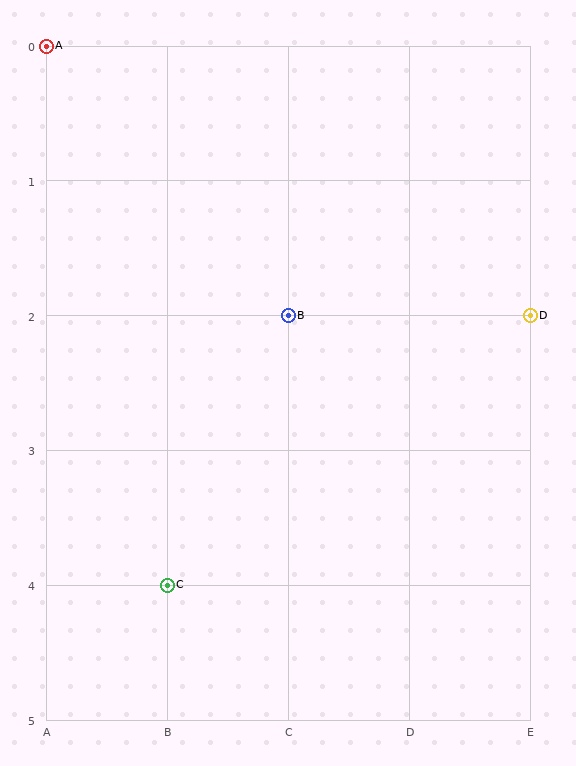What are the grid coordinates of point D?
Point D is at grid coordinates (E, 2).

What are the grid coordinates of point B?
Point B is at grid coordinates (C, 2).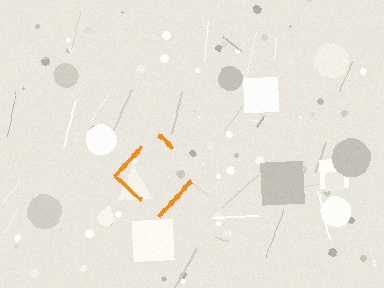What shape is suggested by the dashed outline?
The dashed outline suggests a diamond.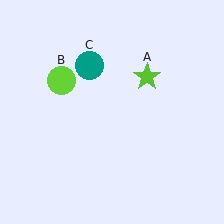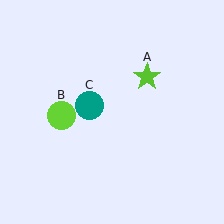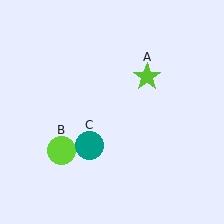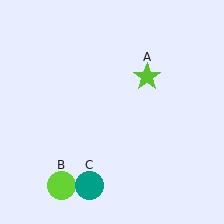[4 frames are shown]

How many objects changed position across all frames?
2 objects changed position: lime circle (object B), teal circle (object C).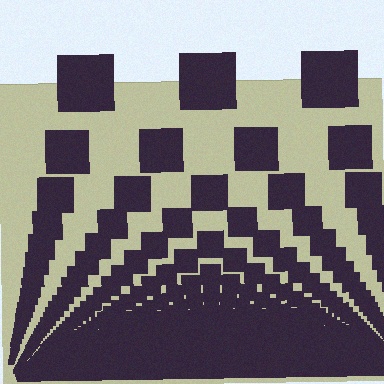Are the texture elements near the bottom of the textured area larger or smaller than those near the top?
Smaller. The gradient is inverted — elements near the bottom are smaller and denser.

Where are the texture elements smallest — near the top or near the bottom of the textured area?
Near the bottom.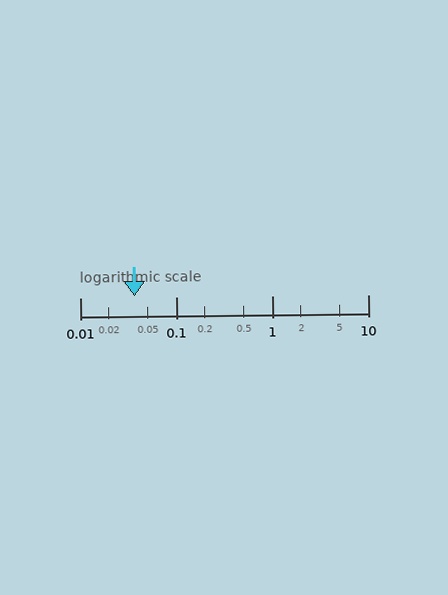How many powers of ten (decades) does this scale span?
The scale spans 3 decades, from 0.01 to 10.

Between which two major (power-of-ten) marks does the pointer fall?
The pointer is between 0.01 and 0.1.